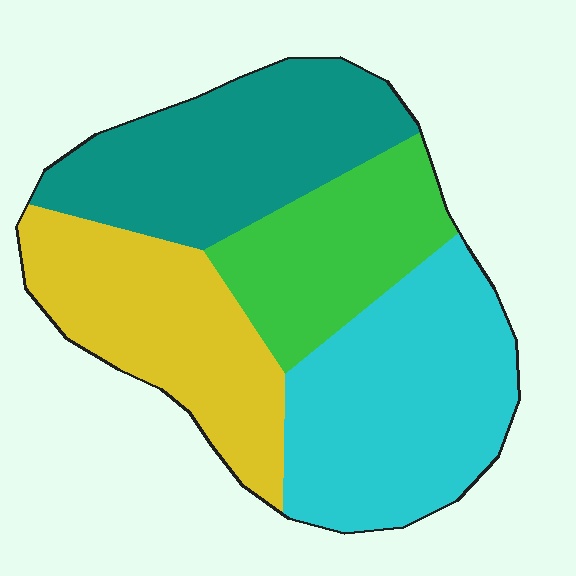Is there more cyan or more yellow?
Cyan.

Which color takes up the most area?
Cyan, at roughly 30%.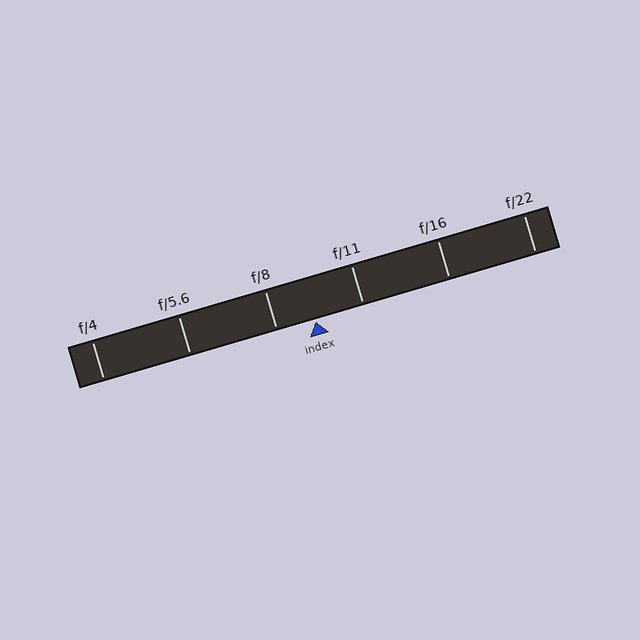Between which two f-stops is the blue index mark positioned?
The index mark is between f/8 and f/11.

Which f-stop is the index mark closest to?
The index mark is closest to f/8.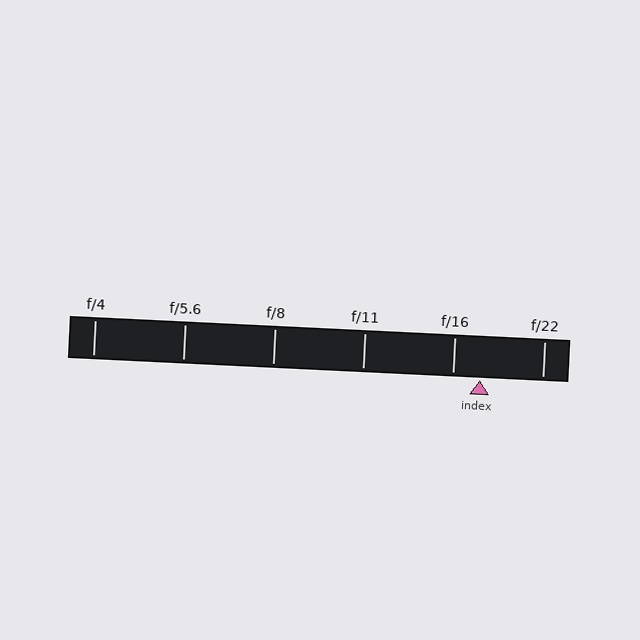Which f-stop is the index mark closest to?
The index mark is closest to f/16.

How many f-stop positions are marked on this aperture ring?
There are 6 f-stop positions marked.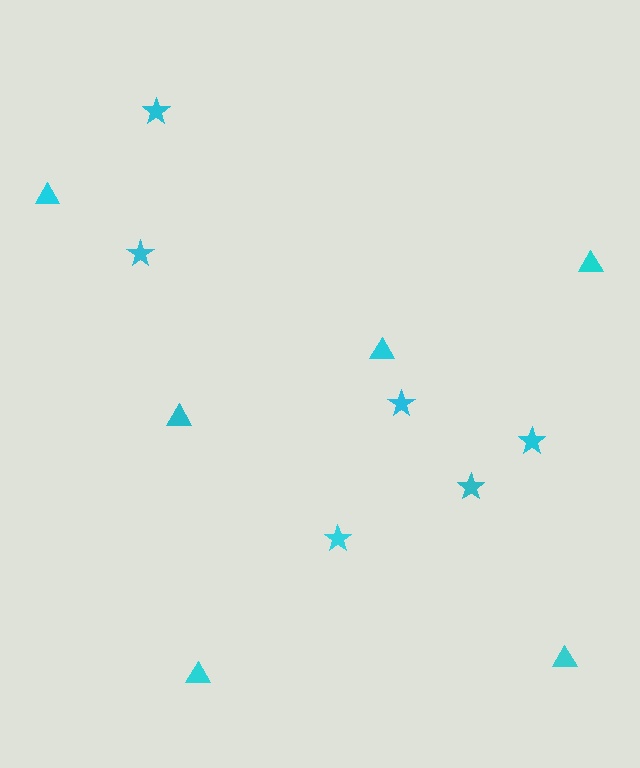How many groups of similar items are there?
There are 2 groups: one group of triangles (6) and one group of stars (6).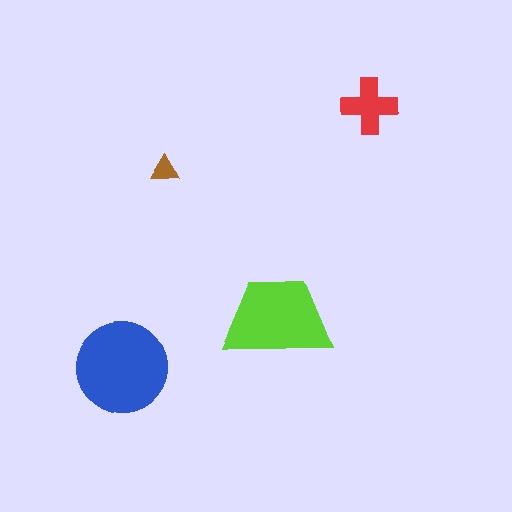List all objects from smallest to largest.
The brown triangle, the red cross, the lime trapezoid, the blue circle.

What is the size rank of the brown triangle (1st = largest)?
4th.